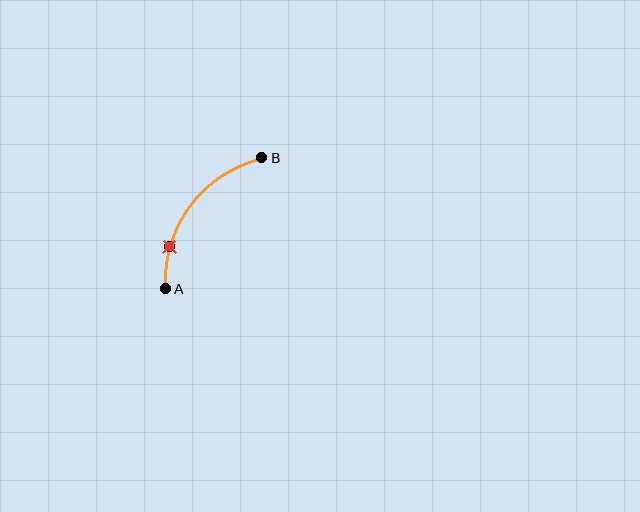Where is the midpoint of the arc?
The arc midpoint is the point on the curve farthest from the straight line joining A and B. It sits above and to the left of that line.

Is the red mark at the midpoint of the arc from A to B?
No. The red mark lies on the arc but is closer to endpoint A. The arc midpoint would be at the point on the curve equidistant along the arc from both A and B.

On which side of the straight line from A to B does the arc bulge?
The arc bulges above and to the left of the straight line connecting A and B.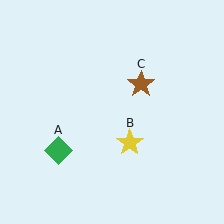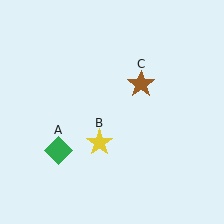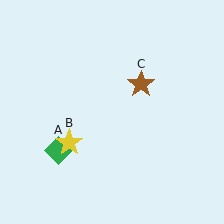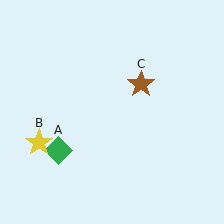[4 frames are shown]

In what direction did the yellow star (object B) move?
The yellow star (object B) moved left.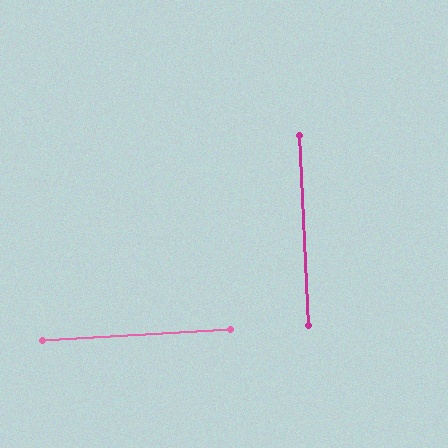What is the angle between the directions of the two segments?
Approximately 89 degrees.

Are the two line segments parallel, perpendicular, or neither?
Perpendicular — they meet at approximately 89°.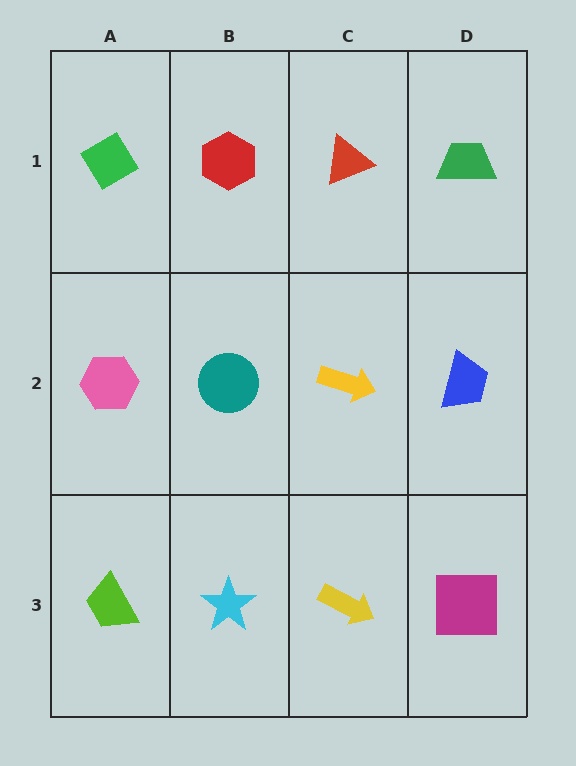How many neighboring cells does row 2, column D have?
3.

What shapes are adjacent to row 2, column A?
A green diamond (row 1, column A), a lime trapezoid (row 3, column A), a teal circle (row 2, column B).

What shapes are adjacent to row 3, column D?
A blue trapezoid (row 2, column D), a yellow arrow (row 3, column C).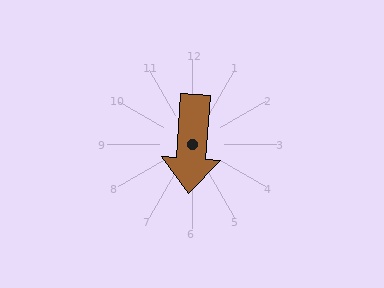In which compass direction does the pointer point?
South.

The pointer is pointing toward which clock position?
Roughly 6 o'clock.